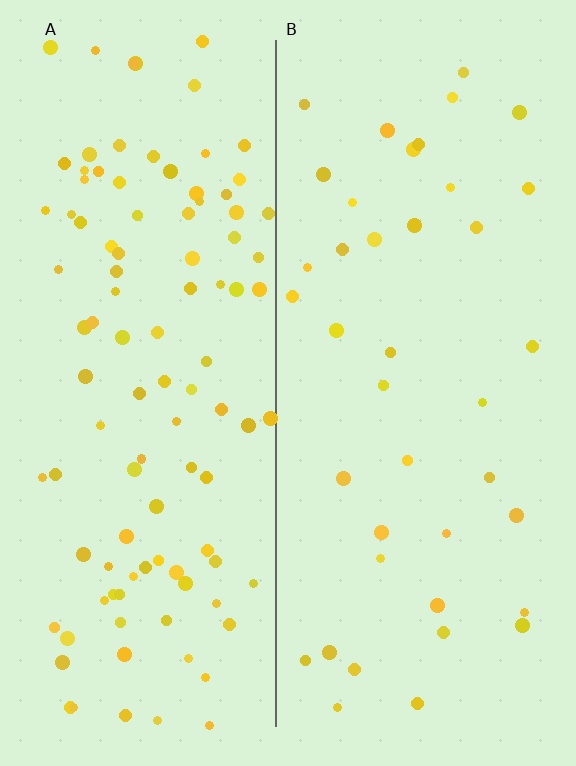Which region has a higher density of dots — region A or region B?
A (the left).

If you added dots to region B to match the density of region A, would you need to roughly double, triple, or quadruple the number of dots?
Approximately triple.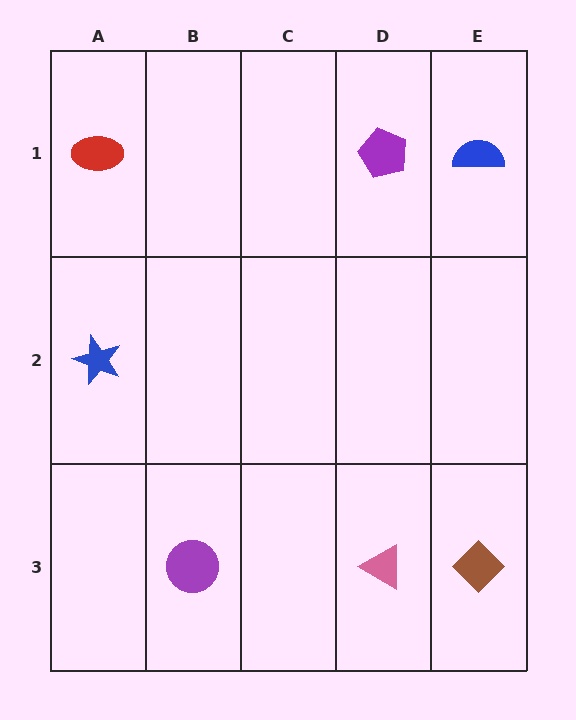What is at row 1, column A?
A red ellipse.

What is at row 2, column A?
A blue star.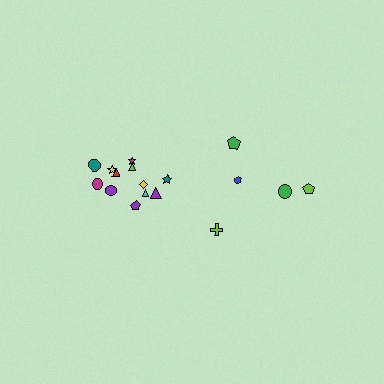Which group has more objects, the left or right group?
The left group.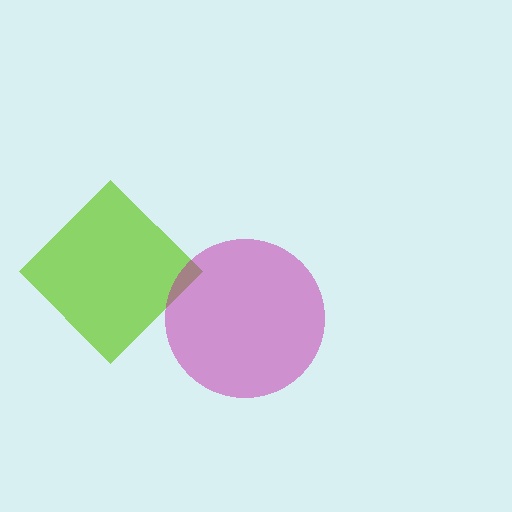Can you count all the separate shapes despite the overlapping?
Yes, there are 2 separate shapes.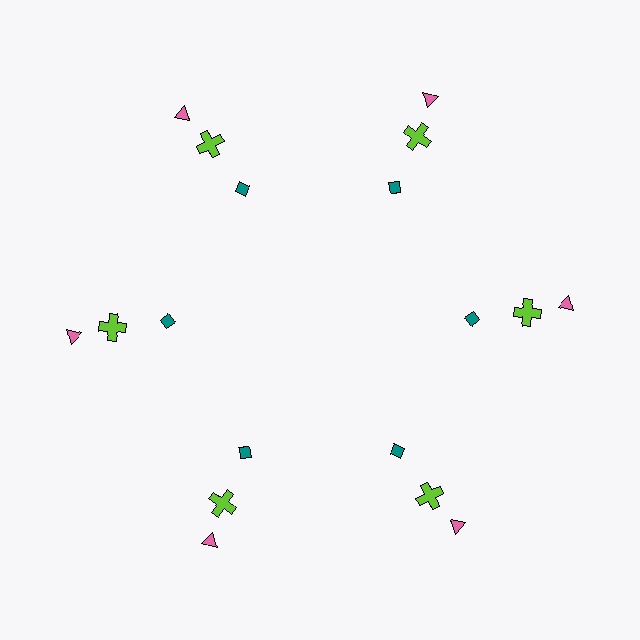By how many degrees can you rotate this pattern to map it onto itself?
The pattern maps onto itself every 60 degrees of rotation.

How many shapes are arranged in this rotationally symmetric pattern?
There are 18 shapes, arranged in 6 groups of 3.